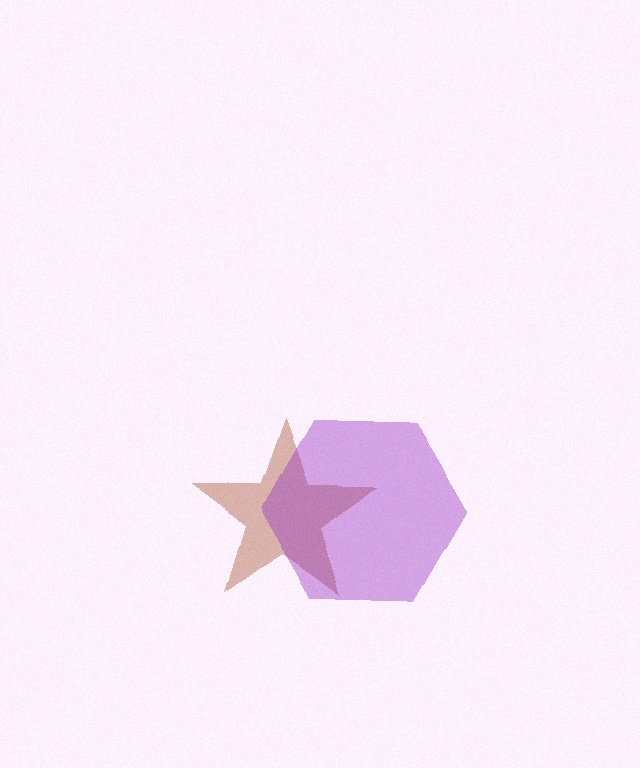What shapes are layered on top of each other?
The layered shapes are: a brown star, a purple hexagon.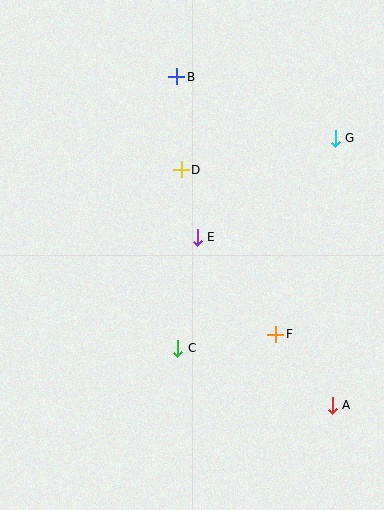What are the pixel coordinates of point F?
Point F is at (276, 334).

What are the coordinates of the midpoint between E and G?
The midpoint between E and G is at (266, 188).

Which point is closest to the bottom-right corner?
Point A is closest to the bottom-right corner.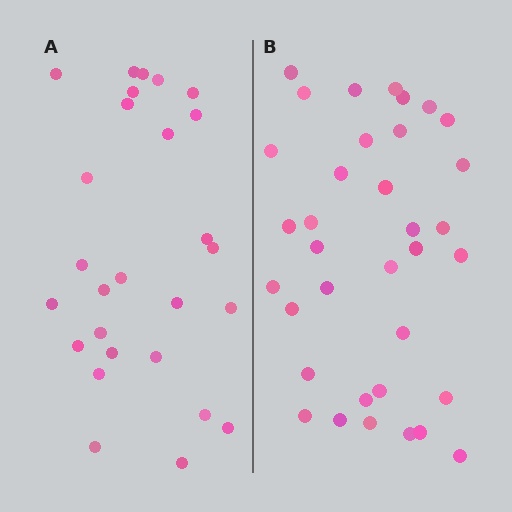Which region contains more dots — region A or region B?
Region B (the right region) has more dots.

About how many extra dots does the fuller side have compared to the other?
Region B has roughly 8 or so more dots than region A.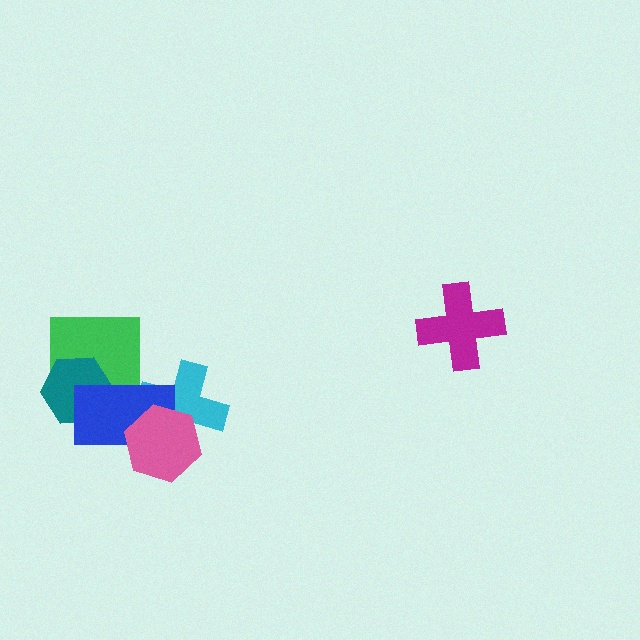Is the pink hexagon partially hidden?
No, no other shape covers it.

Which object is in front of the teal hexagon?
The blue rectangle is in front of the teal hexagon.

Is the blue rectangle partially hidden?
Yes, it is partially covered by another shape.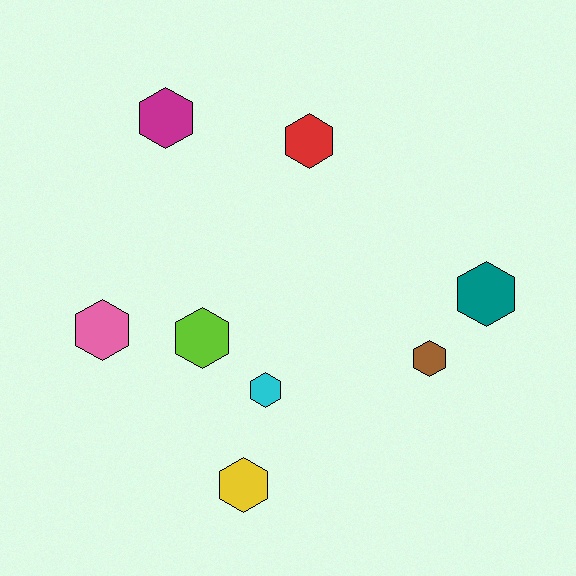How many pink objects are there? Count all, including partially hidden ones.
There is 1 pink object.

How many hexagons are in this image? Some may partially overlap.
There are 8 hexagons.